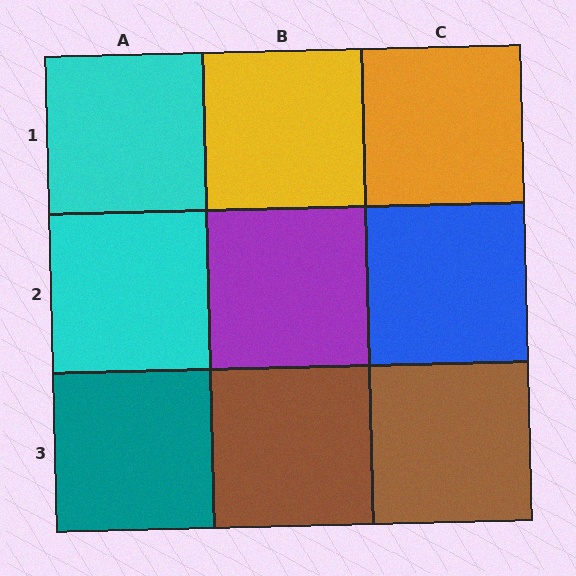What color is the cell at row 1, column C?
Orange.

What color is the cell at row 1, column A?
Cyan.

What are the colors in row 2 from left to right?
Cyan, purple, blue.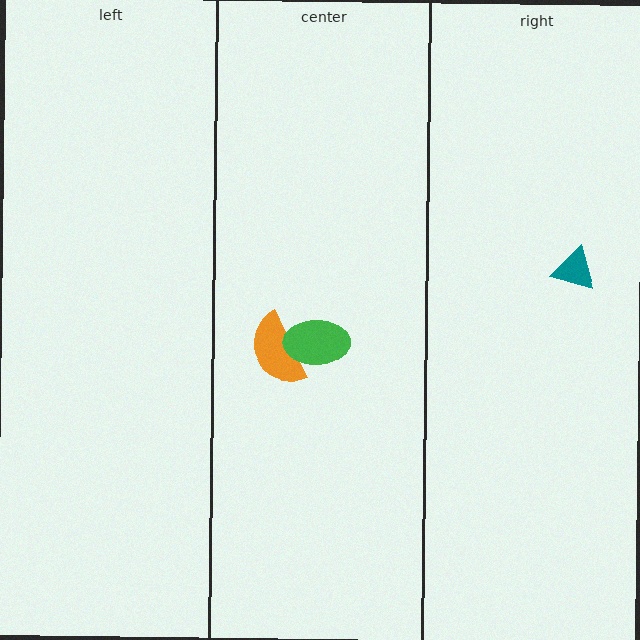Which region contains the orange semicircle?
The center region.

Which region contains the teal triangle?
The right region.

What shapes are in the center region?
The orange semicircle, the green ellipse.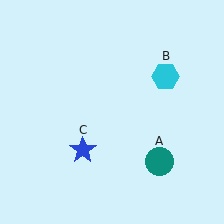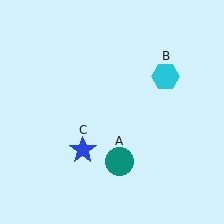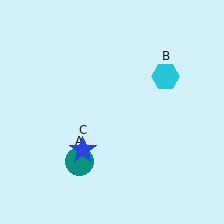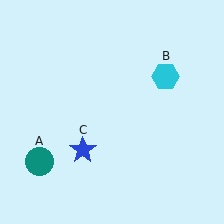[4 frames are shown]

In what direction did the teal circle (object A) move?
The teal circle (object A) moved left.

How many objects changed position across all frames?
1 object changed position: teal circle (object A).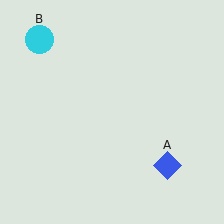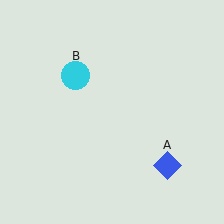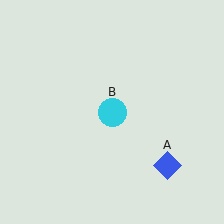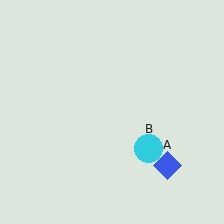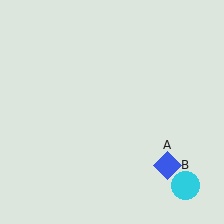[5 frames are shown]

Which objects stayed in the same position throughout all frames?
Blue diamond (object A) remained stationary.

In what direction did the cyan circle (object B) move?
The cyan circle (object B) moved down and to the right.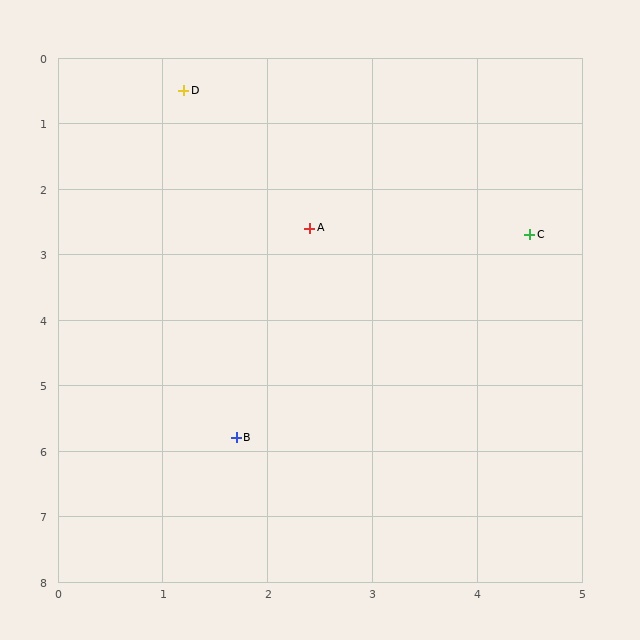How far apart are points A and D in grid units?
Points A and D are about 2.4 grid units apart.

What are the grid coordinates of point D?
Point D is at approximately (1.2, 0.5).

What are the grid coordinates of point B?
Point B is at approximately (1.7, 5.8).